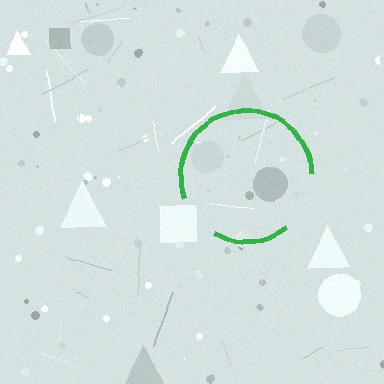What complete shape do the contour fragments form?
The contour fragments form a circle.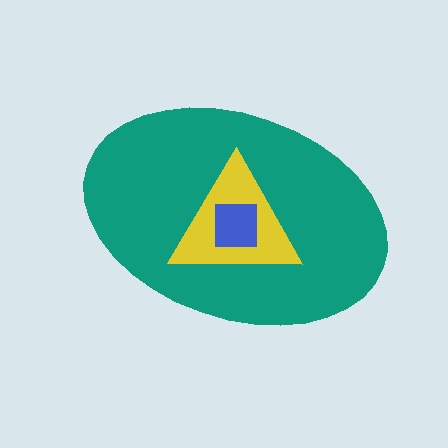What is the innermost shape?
The blue square.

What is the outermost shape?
The teal ellipse.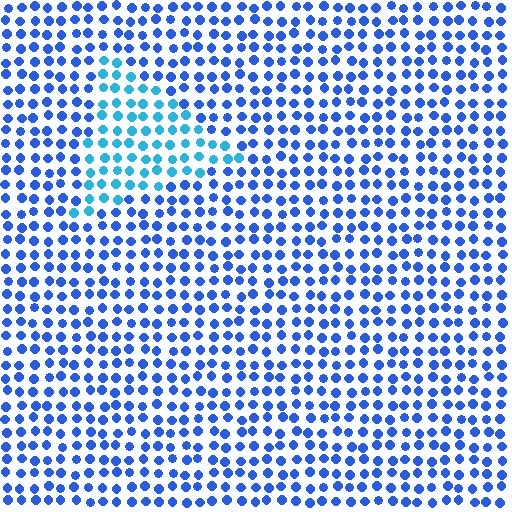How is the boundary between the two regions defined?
The boundary is defined purely by a slight shift in hue (about 31 degrees). Spacing, size, and orientation are identical on both sides.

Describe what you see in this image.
The image is filled with small blue elements in a uniform arrangement. A triangle-shaped region is visible where the elements are tinted to a slightly different hue, forming a subtle color boundary.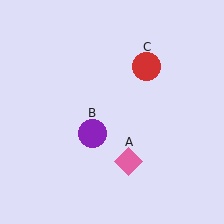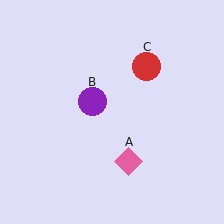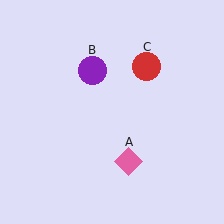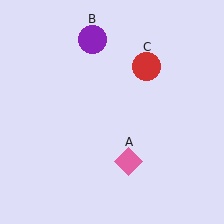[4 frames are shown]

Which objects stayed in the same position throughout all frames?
Pink diamond (object A) and red circle (object C) remained stationary.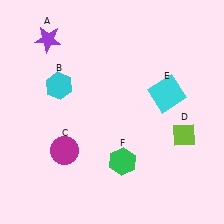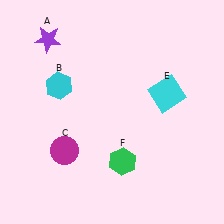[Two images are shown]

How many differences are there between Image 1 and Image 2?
There is 1 difference between the two images.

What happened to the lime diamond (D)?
The lime diamond (D) was removed in Image 2. It was in the bottom-right area of Image 1.